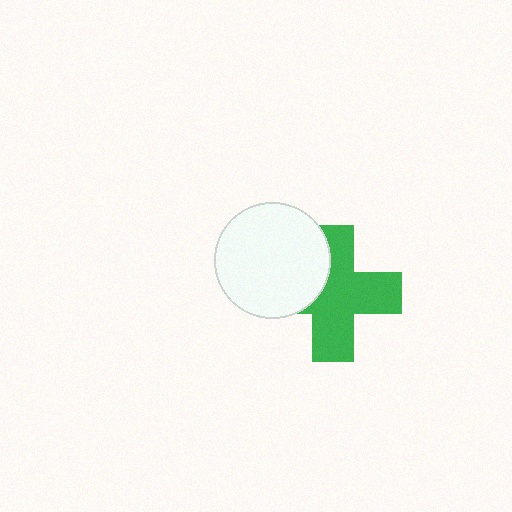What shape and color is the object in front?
The object in front is a white circle.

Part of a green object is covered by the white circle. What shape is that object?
It is a cross.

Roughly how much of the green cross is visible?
Most of it is visible (roughly 68%).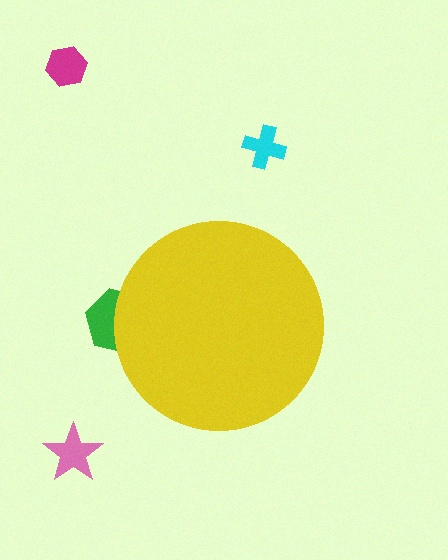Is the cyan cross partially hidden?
No, the cyan cross is fully visible.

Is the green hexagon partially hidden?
Yes, the green hexagon is partially hidden behind the yellow circle.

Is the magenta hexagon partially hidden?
No, the magenta hexagon is fully visible.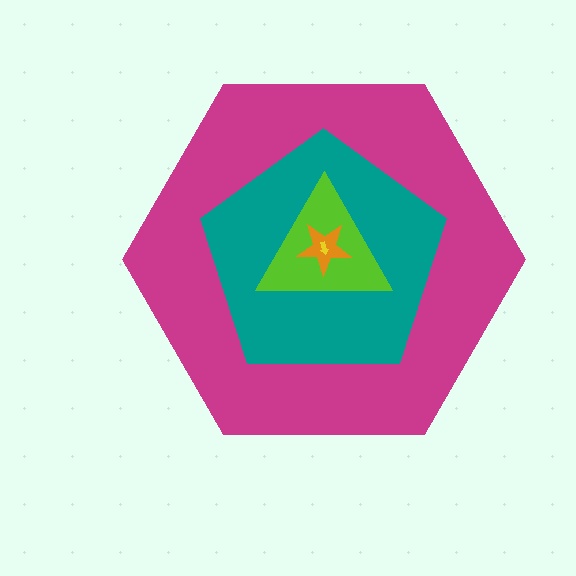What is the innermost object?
The yellow arrow.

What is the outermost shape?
The magenta hexagon.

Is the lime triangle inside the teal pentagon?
Yes.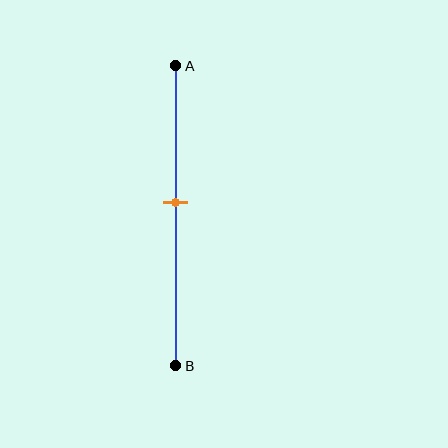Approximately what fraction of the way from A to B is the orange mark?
The orange mark is approximately 45% of the way from A to B.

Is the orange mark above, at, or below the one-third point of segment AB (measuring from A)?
The orange mark is below the one-third point of segment AB.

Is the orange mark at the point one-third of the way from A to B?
No, the mark is at about 45% from A, not at the 33% one-third point.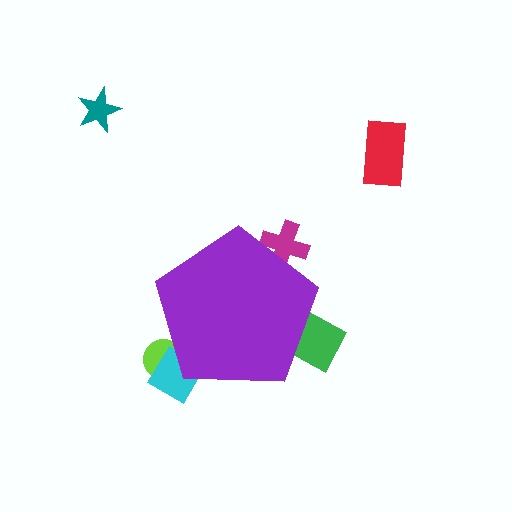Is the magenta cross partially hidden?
Yes, the magenta cross is partially hidden behind the purple pentagon.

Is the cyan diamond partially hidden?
Yes, the cyan diamond is partially hidden behind the purple pentagon.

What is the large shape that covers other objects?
A purple pentagon.